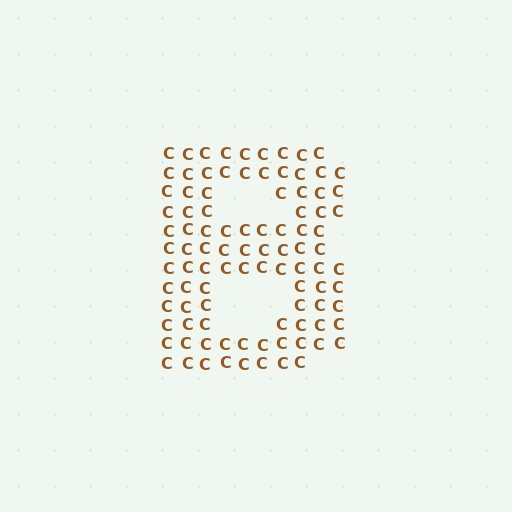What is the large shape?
The large shape is the letter B.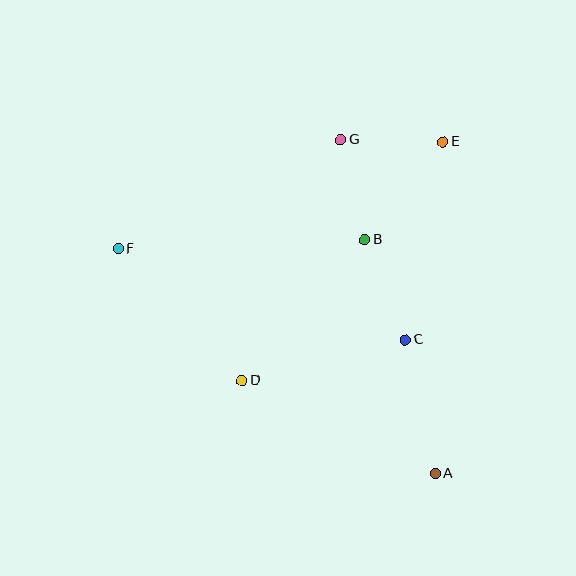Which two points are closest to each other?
Points E and G are closest to each other.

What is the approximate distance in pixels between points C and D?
The distance between C and D is approximately 169 pixels.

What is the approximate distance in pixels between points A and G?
The distance between A and G is approximately 347 pixels.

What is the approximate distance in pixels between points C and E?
The distance between C and E is approximately 202 pixels.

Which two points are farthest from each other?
Points A and F are farthest from each other.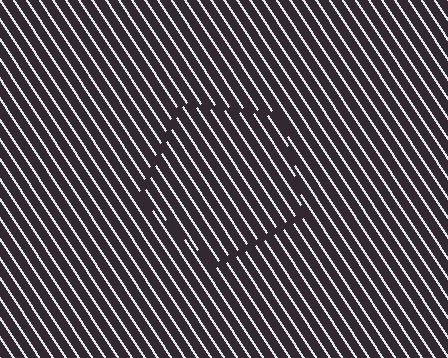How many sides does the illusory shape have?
5 sides — the line-ends trace a pentagon.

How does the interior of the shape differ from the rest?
The interior of the shape contains the same grating, shifted by half a period — the contour is defined by the phase discontinuity where line-ends from the inner and outer gratings abut.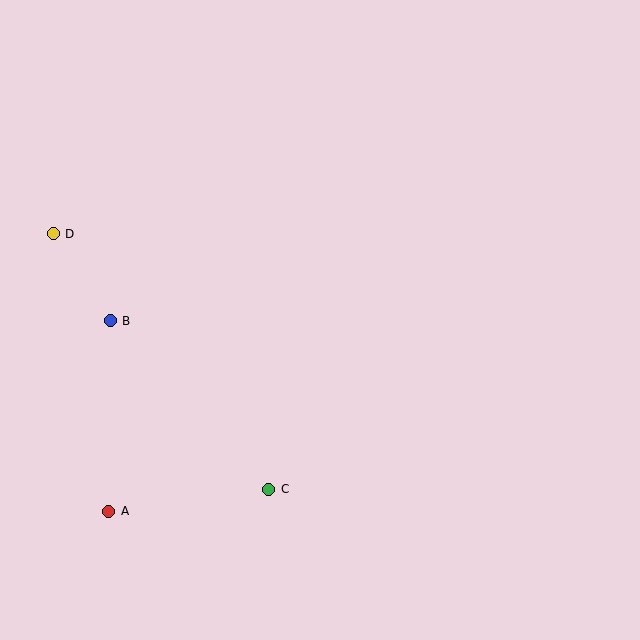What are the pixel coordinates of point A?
Point A is at (109, 511).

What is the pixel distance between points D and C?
The distance between D and C is 334 pixels.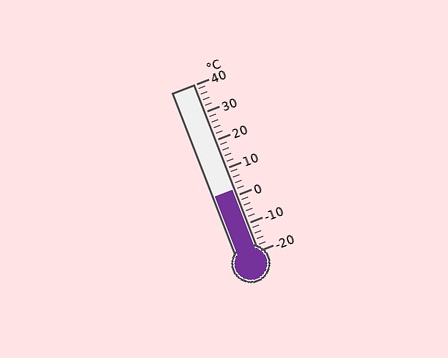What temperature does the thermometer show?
The thermometer shows approximately 2°C.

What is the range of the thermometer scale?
The thermometer scale ranges from -20°C to 40°C.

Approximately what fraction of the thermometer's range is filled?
The thermometer is filled to approximately 35% of its range.